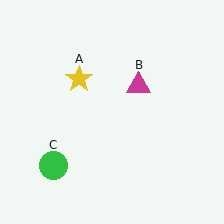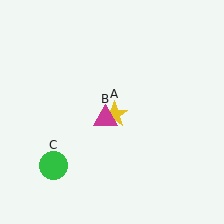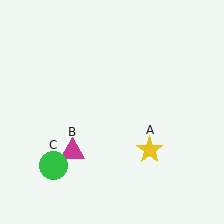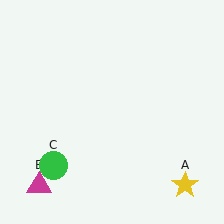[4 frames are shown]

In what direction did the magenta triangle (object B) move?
The magenta triangle (object B) moved down and to the left.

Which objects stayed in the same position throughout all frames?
Green circle (object C) remained stationary.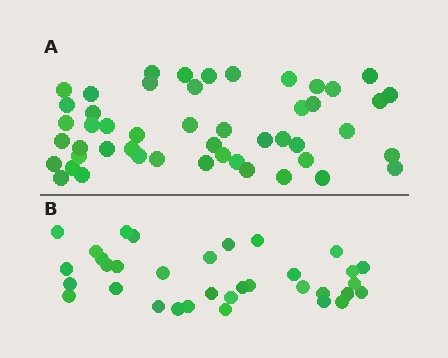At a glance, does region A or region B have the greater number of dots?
Region A (the top region) has more dots.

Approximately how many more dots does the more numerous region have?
Region A has approximately 15 more dots than region B.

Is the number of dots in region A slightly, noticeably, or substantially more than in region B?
Region A has noticeably more, but not dramatically so. The ratio is roughly 1.4 to 1.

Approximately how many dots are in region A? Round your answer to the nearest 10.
About 50 dots. (The exact count is 49, which rounds to 50.)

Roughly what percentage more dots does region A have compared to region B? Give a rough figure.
About 45% more.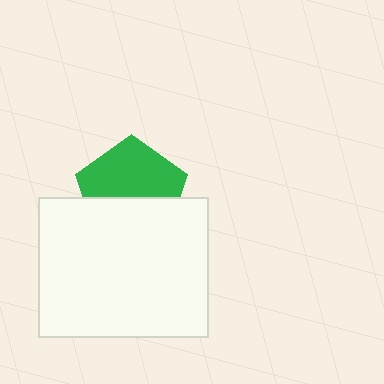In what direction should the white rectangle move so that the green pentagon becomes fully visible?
The white rectangle should move down. That is the shortest direction to clear the overlap and leave the green pentagon fully visible.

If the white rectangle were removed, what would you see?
You would see the complete green pentagon.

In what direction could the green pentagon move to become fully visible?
The green pentagon could move up. That would shift it out from behind the white rectangle entirely.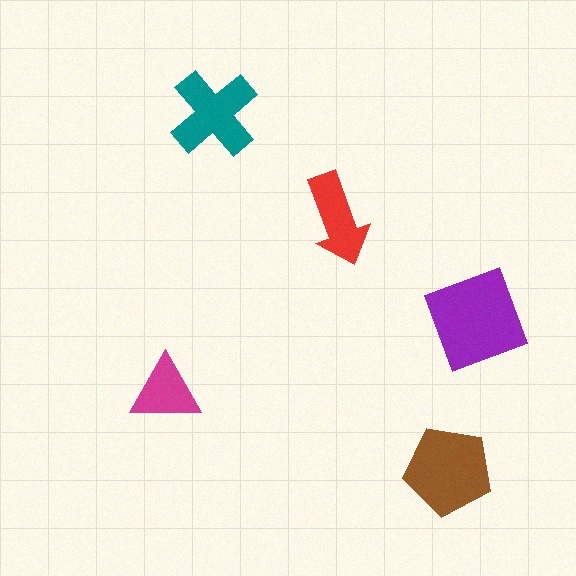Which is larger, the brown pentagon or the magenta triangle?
The brown pentagon.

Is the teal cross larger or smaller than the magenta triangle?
Larger.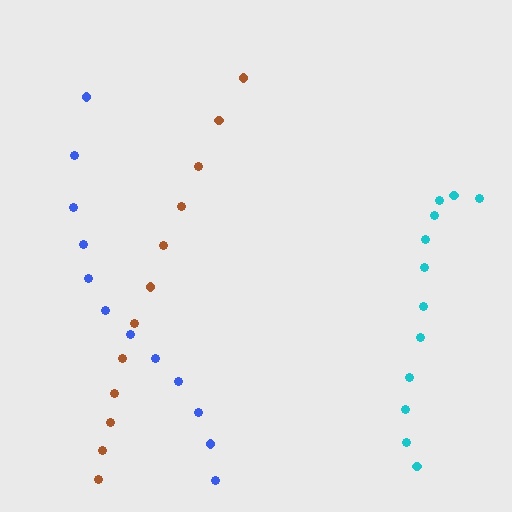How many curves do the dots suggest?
There are 3 distinct paths.